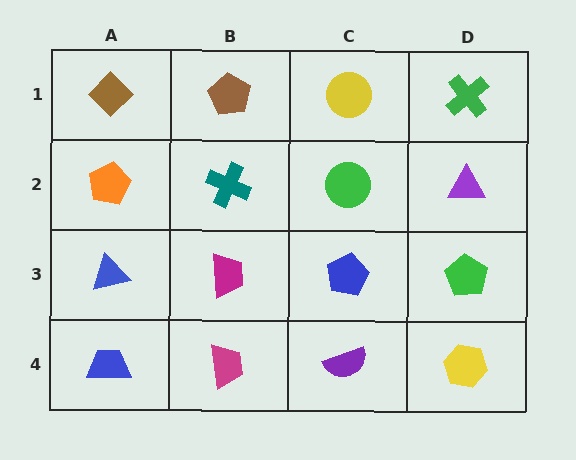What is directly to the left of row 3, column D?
A blue pentagon.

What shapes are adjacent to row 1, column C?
A green circle (row 2, column C), a brown pentagon (row 1, column B), a green cross (row 1, column D).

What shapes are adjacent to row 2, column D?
A green cross (row 1, column D), a green pentagon (row 3, column D), a green circle (row 2, column C).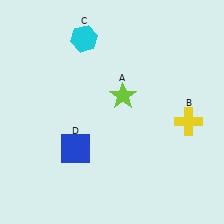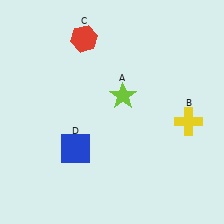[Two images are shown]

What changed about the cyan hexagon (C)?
In Image 1, C is cyan. In Image 2, it changed to red.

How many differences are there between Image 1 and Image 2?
There is 1 difference between the two images.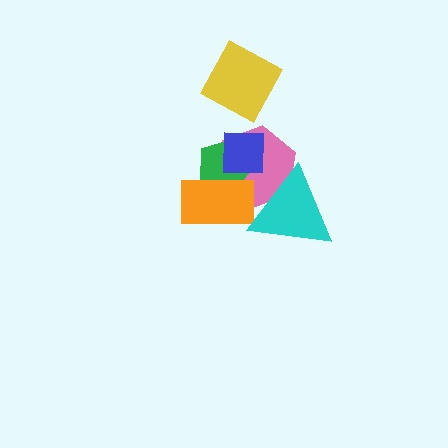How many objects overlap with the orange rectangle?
4 objects overlap with the orange rectangle.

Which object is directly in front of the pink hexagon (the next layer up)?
The green pentagon is directly in front of the pink hexagon.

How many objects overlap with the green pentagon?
3 objects overlap with the green pentagon.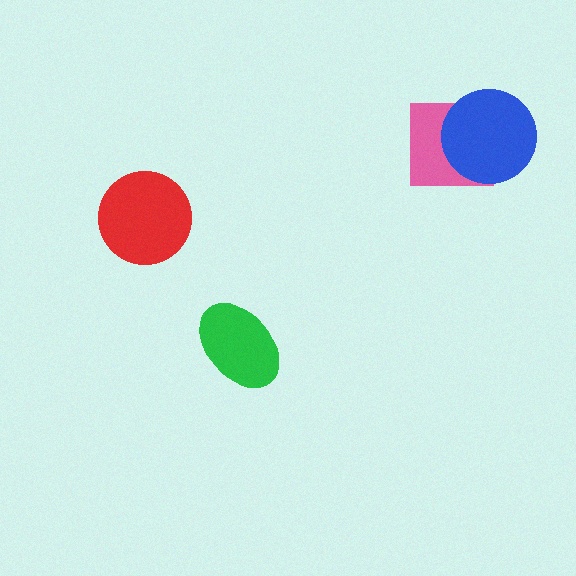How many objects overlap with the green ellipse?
0 objects overlap with the green ellipse.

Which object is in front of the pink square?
The blue circle is in front of the pink square.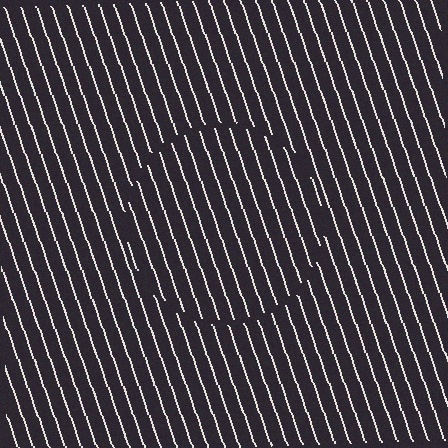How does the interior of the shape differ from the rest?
The interior of the shape contains the same grating, shifted by half a period — the contour is defined by the phase discontinuity where line-ends from the inner and outer gratings abut.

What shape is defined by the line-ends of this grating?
An illusory circle. The interior of the shape contains the same grating, shifted by half a period — the contour is defined by the phase discontinuity where line-ends from the inner and outer gratings abut.